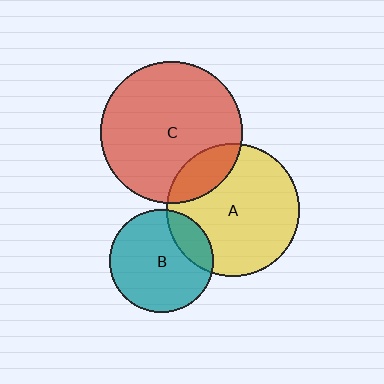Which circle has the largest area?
Circle C (red).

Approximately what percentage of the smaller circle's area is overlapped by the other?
Approximately 20%.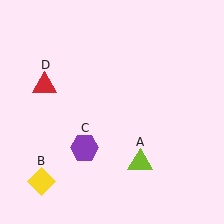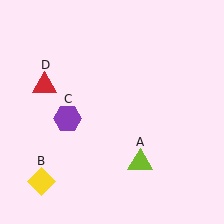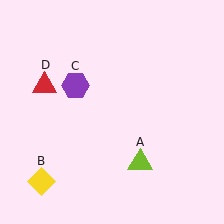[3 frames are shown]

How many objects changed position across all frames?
1 object changed position: purple hexagon (object C).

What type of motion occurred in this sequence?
The purple hexagon (object C) rotated clockwise around the center of the scene.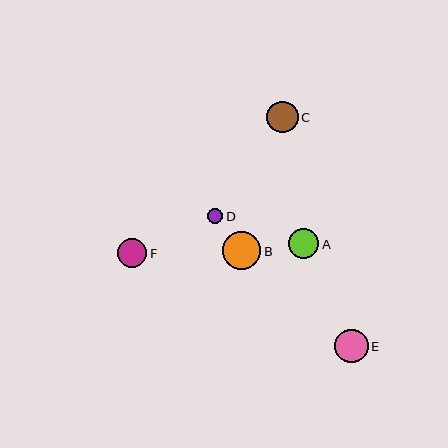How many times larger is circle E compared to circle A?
Circle E is approximately 1.1 times the size of circle A.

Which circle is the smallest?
Circle D is the smallest with a size of approximately 15 pixels.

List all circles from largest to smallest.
From largest to smallest: B, E, C, A, F, D.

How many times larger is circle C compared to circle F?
Circle C is approximately 1.1 times the size of circle F.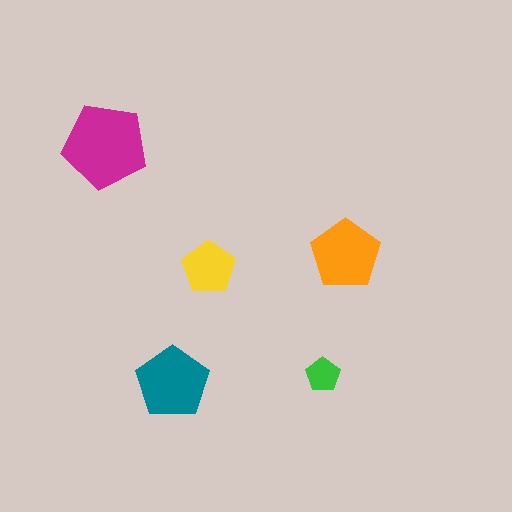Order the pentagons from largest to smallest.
the magenta one, the teal one, the orange one, the yellow one, the green one.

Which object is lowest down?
The teal pentagon is bottommost.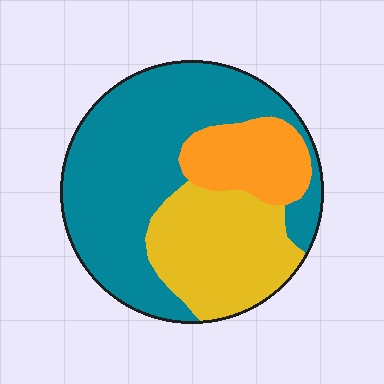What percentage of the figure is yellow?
Yellow takes up about one quarter (1/4) of the figure.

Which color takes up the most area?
Teal, at roughly 55%.